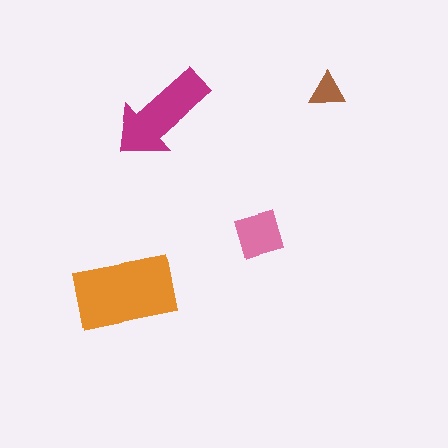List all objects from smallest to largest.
The brown triangle, the pink diamond, the magenta arrow, the orange rectangle.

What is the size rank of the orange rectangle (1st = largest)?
1st.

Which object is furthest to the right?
The brown triangle is rightmost.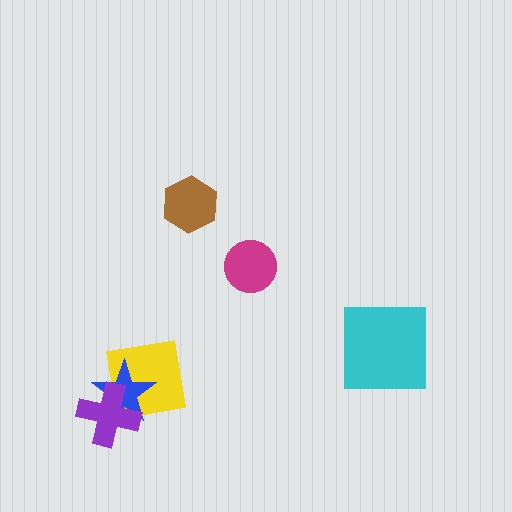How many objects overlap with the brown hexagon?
0 objects overlap with the brown hexagon.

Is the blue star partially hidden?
Yes, it is partially covered by another shape.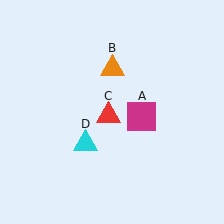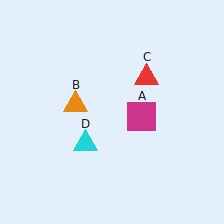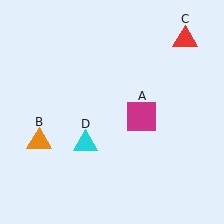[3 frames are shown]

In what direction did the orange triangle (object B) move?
The orange triangle (object B) moved down and to the left.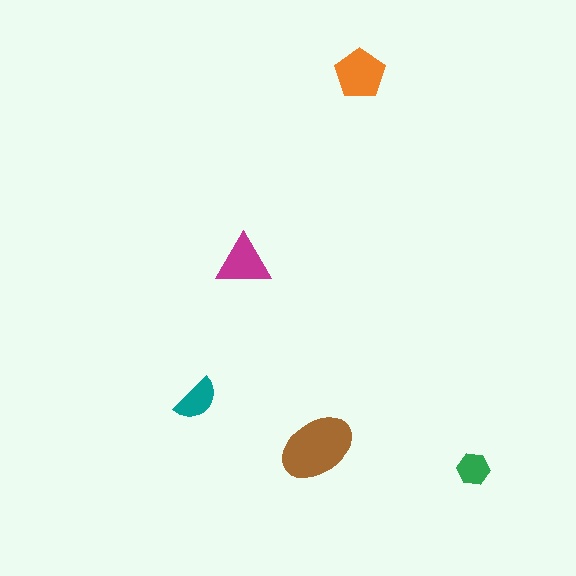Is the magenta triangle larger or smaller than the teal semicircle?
Larger.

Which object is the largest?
The brown ellipse.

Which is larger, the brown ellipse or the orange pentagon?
The brown ellipse.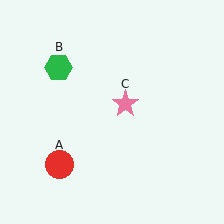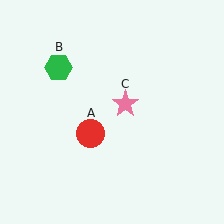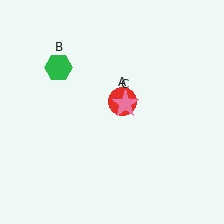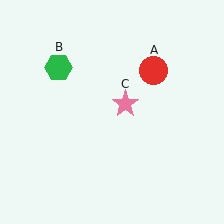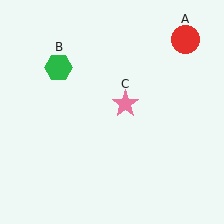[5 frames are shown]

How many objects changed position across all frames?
1 object changed position: red circle (object A).